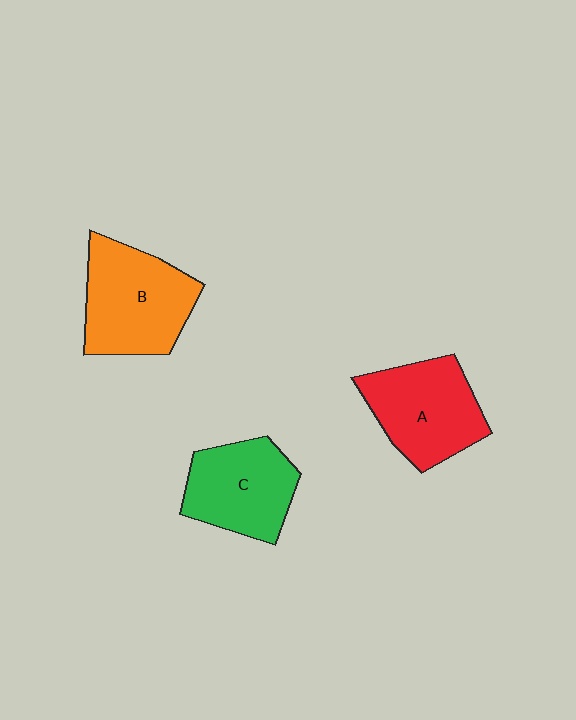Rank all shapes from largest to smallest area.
From largest to smallest: B (orange), A (red), C (green).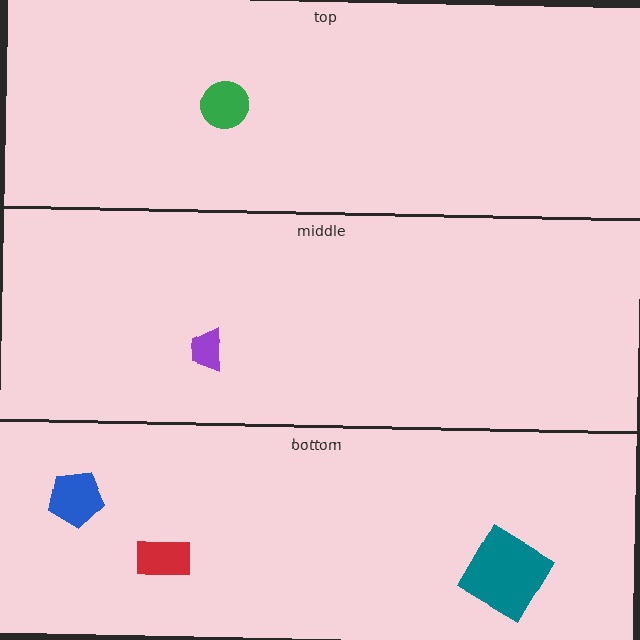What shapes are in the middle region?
The purple trapezoid.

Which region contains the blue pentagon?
The bottom region.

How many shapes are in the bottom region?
3.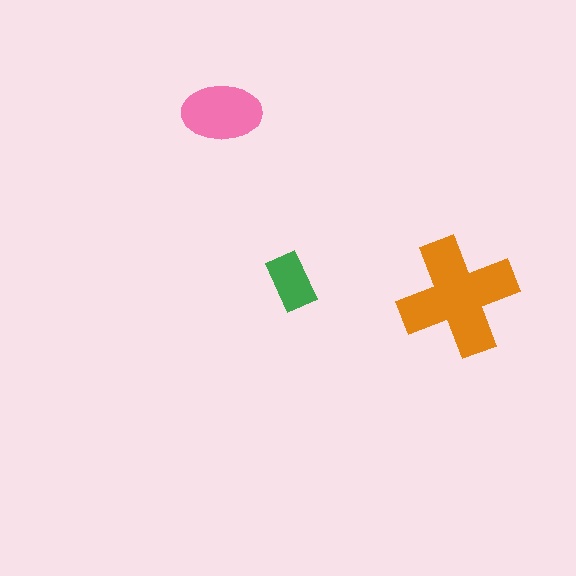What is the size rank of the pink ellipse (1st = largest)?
2nd.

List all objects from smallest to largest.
The green rectangle, the pink ellipse, the orange cross.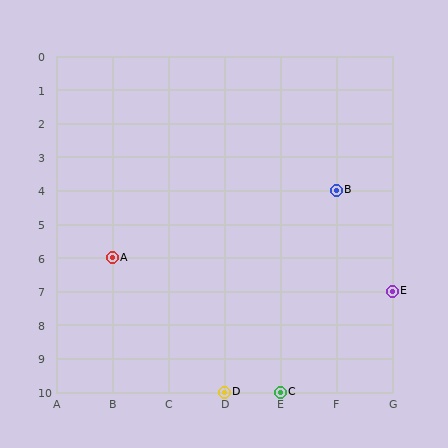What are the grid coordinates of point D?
Point D is at grid coordinates (D, 10).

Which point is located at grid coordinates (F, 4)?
Point B is at (F, 4).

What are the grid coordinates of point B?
Point B is at grid coordinates (F, 4).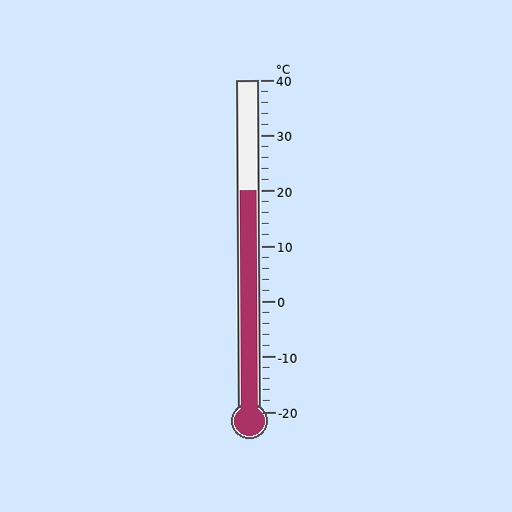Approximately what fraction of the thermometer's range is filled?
The thermometer is filled to approximately 65% of its range.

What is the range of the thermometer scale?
The thermometer scale ranges from -20°C to 40°C.